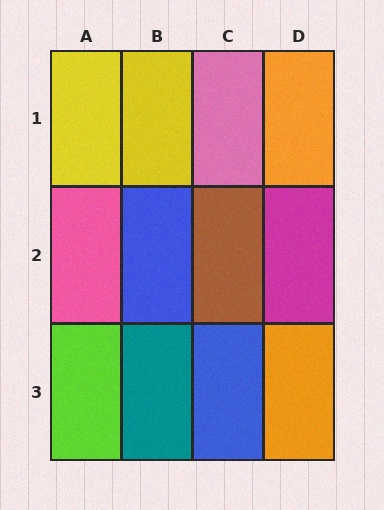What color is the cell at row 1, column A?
Yellow.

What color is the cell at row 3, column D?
Orange.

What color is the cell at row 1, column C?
Pink.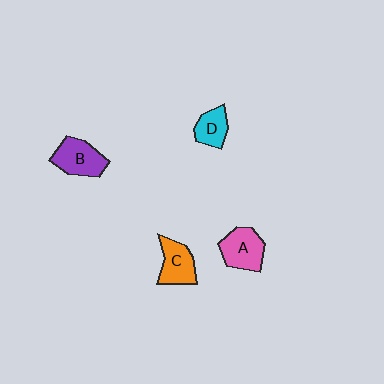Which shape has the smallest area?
Shape D (cyan).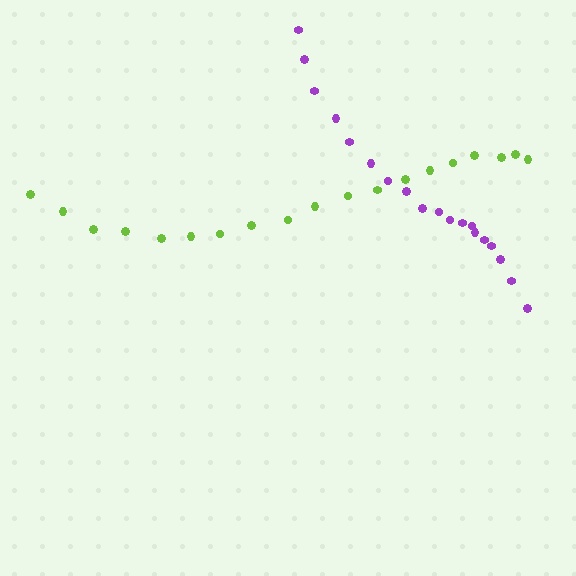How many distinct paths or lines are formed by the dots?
There are 2 distinct paths.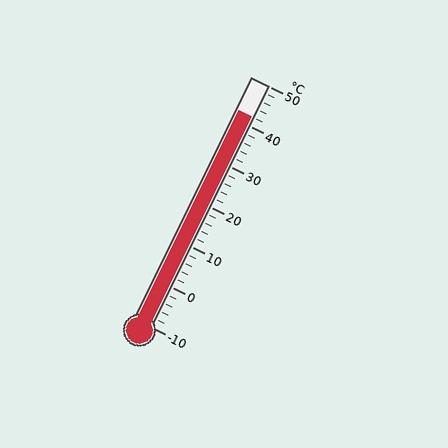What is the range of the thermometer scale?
The thermometer scale ranges from -10°C to 50°C.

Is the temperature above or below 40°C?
The temperature is above 40°C.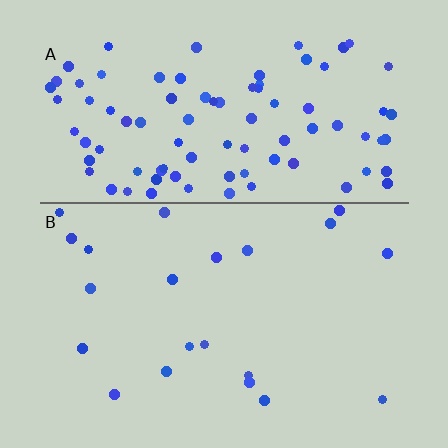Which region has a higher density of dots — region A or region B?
A (the top).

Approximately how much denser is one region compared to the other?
Approximately 4.3× — region A over region B.